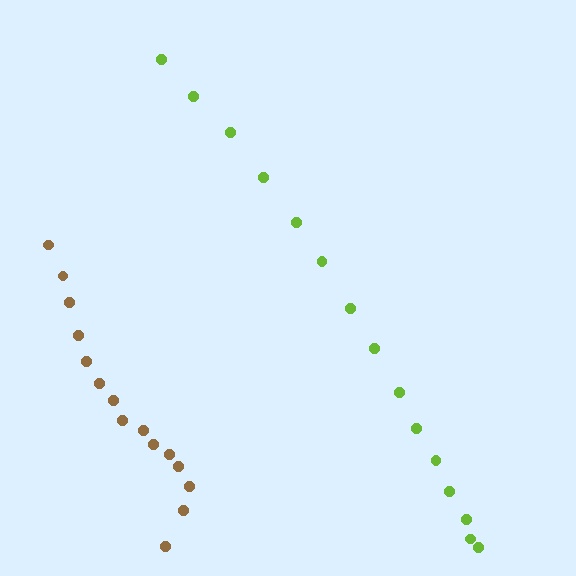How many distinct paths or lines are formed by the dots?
There are 2 distinct paths.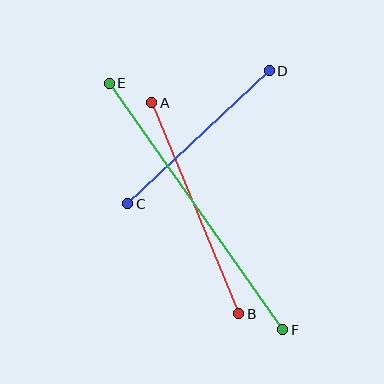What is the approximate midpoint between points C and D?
The midpoint is at approximately (199, 137) pixels.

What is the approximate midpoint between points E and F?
The midpoint is at approximately (196, 207) pixels.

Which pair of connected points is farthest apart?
Points E and F are farthest apart.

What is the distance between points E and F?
The distance is approximately 301 pixels.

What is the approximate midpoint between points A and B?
The midpoint is at approximately (195, 208) pixels.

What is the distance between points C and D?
The distance is approximately 194 pixels.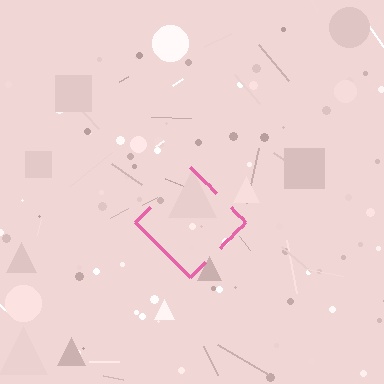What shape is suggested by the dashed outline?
The dashed outline suggests a diamond.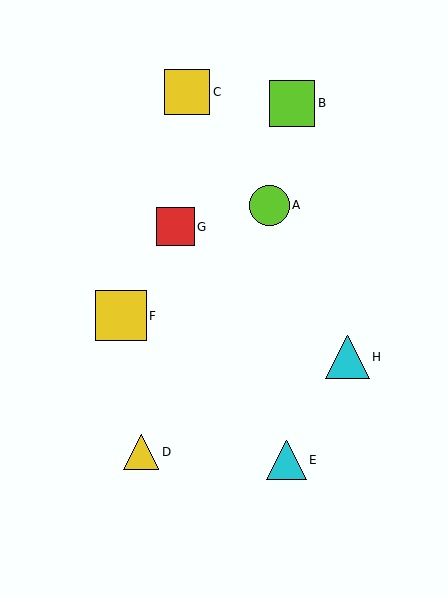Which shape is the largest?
The yellow square (labeled F) is the largest.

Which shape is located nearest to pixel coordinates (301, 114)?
The lime square (labeled B) at (292, 103) is nearest to that location.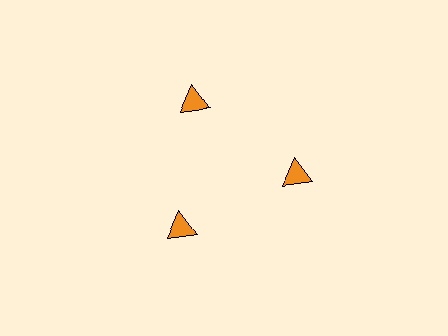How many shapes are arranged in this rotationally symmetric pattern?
There are 3 shapes, arranged in 3 groups of 1.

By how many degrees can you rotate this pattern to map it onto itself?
The pattern maps onto itself every 120 degrees of rotation.